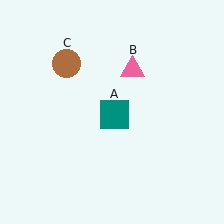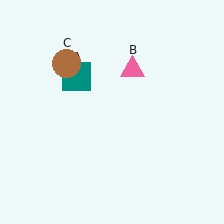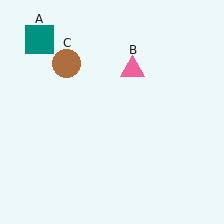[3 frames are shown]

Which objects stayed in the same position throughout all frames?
Pink triangle (object B) and brown circle (object C) remained stationary.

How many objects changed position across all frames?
1 object changed position: teal square (object A).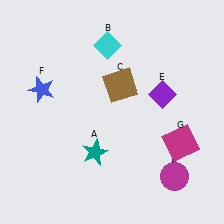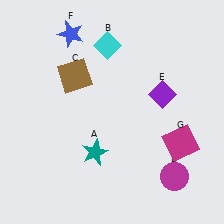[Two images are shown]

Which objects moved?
The objects that moved are: the brown square (C), the blue star (F).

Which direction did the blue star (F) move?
The blue star (F) moved up.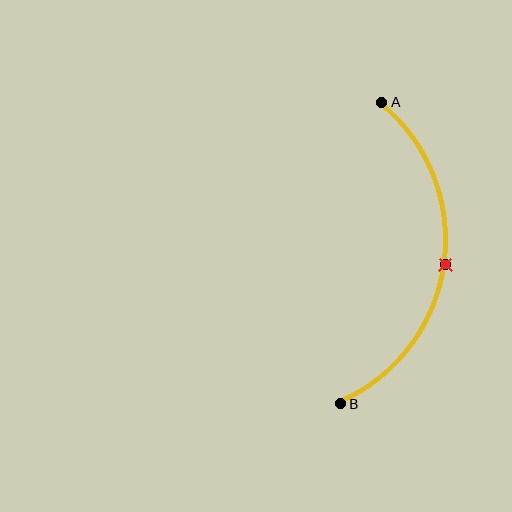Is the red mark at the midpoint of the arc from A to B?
Yes. The red mark lies on the arc at equal arc-length from both A and B — it is the arc midpoint.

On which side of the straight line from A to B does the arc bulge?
The arc bulges to the right of the straight line connecting A and B.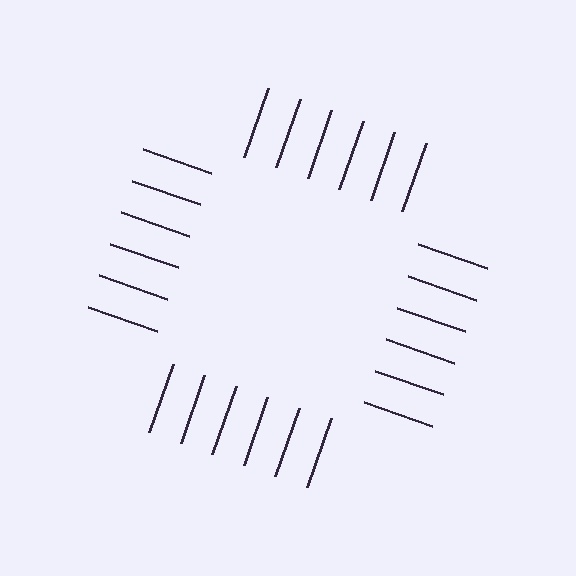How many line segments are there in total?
24 — 6 along each of the 4 edges.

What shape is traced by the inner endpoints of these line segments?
An illusory square — the line segments terminate on its edges but no continuous stroke is drawn.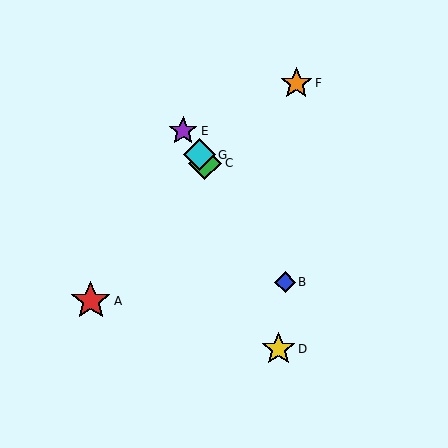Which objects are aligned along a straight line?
Objects B, C, E, G are aligned along a straight line.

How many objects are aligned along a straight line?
4 objects (B, C, E, G) are aligned along a straight line.